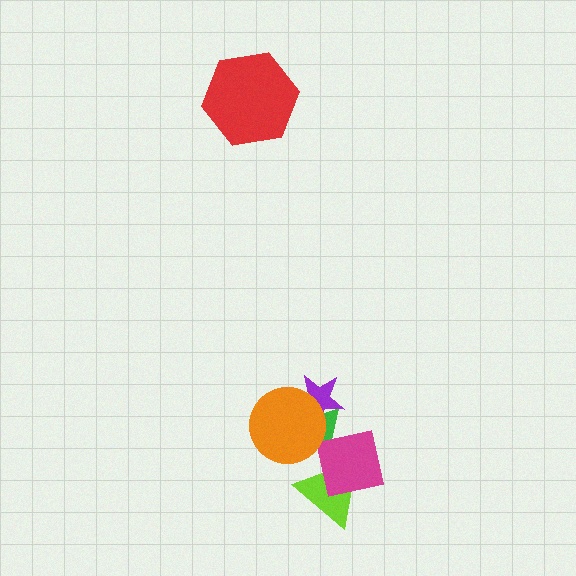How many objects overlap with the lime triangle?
1 object overlaps with the lime triangle.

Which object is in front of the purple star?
The orange circle is in front of the purple star.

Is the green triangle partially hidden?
Yes, it is partially covered by another shape.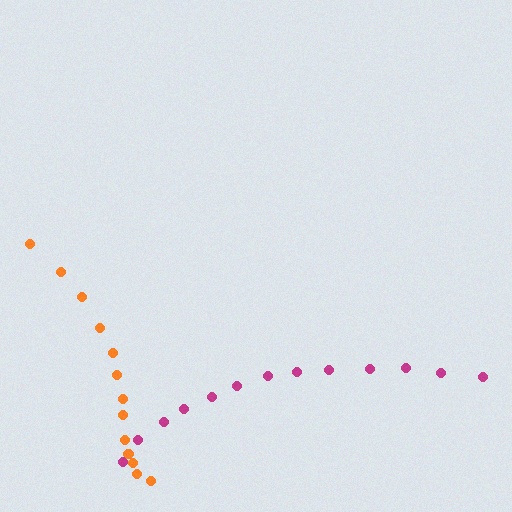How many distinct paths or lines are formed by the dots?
There are 2 distinct paths.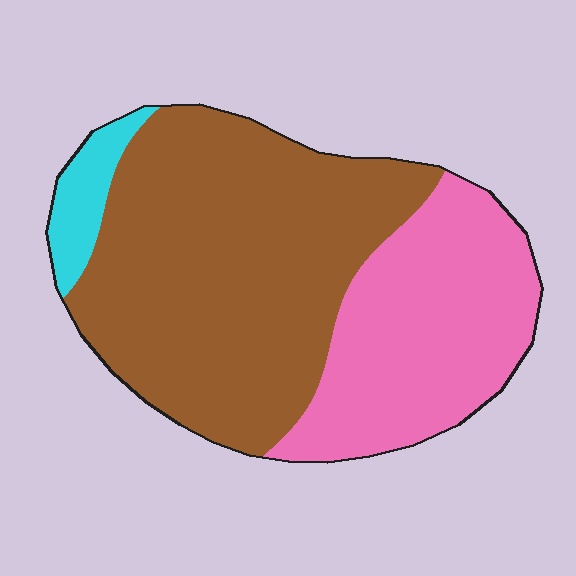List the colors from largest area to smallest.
From largest to smallest: brown, pink, cyan.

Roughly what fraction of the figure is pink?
Pink covers around 35% of the figure.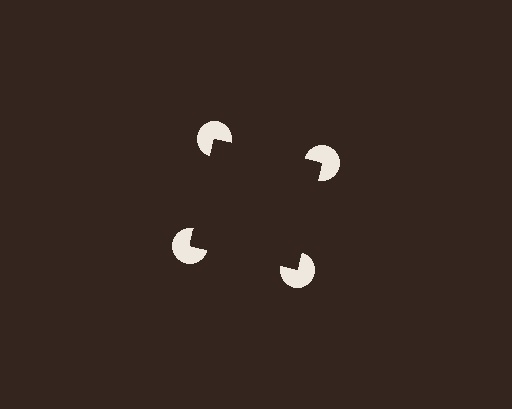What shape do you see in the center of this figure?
An illusory square — its edges are inferred from the aligned wedge cuts in the pac-man discs, not physically drawn.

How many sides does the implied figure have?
4 sides.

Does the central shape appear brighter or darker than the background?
It typically appears slightly darker than the background, even though no actual brightness change is drawn.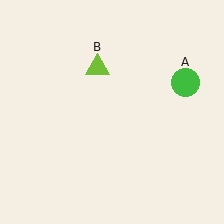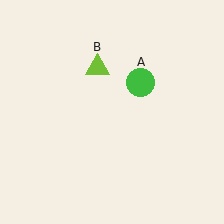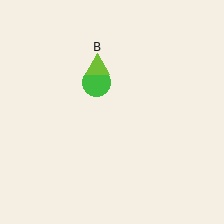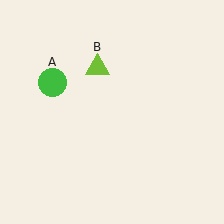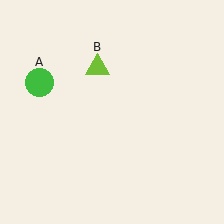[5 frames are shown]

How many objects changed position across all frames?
1 object changed position: green circle (object A).